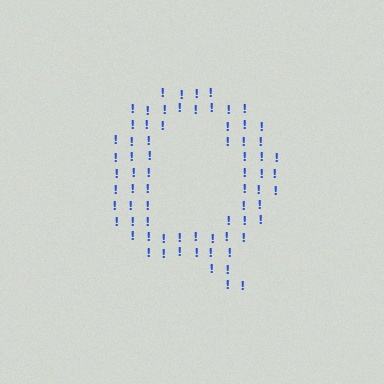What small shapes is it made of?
It is made of small exclamation marks.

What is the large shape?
The large shape is the letter Q.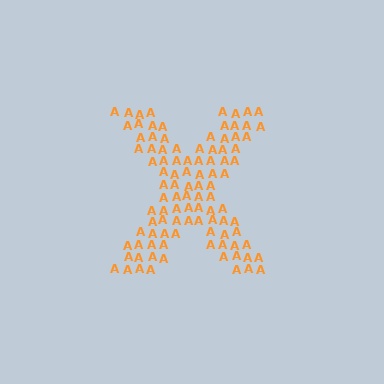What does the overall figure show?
The overall figure shows the letter X.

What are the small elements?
The small elements are letter A's.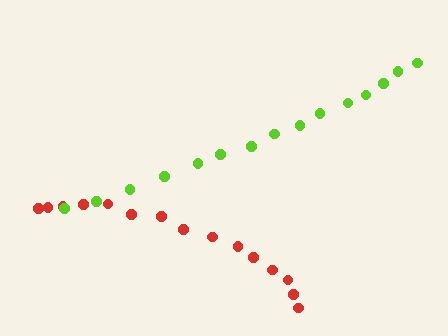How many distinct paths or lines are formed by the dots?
There are 2 distinct paths.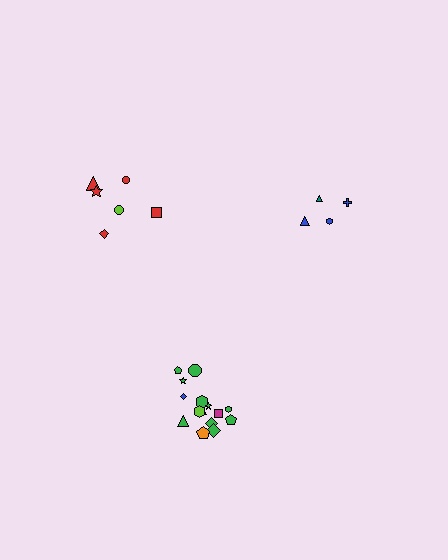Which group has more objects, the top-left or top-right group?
The top-left group.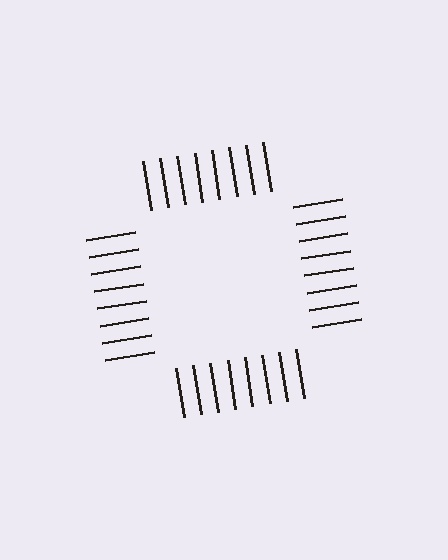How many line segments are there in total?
32 — 8 along each of the 4 edges.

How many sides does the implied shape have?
4 sides — the line-ends trace a square.